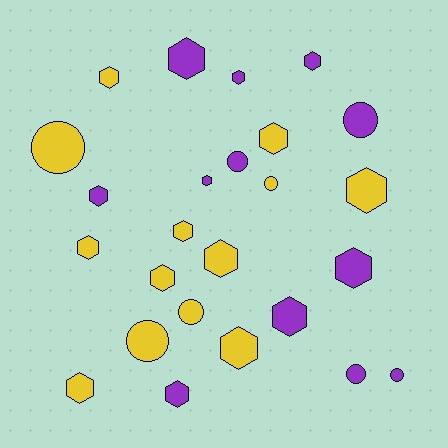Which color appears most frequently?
Yellow, with 13 objects.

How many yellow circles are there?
There are 4 yellow circles.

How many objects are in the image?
There are 25 objects.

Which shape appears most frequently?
Hexagon, with 17 objects.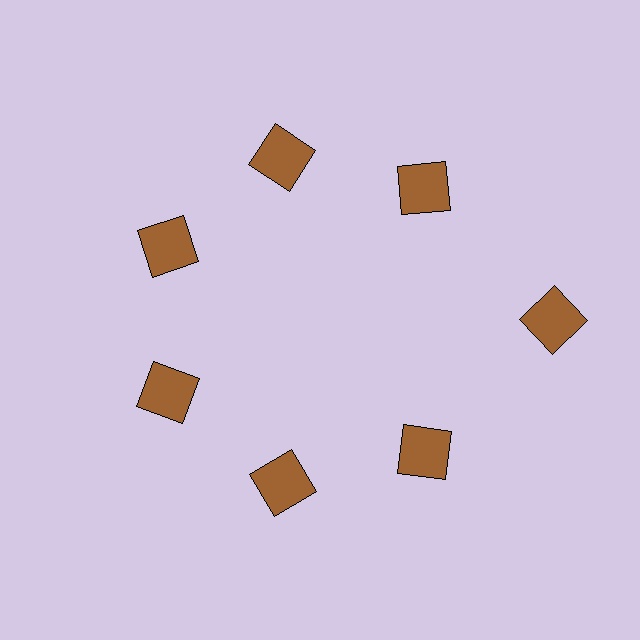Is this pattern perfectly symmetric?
No. The 7 brown squares are arranged in a ring, but one element near the 3 o'clock position is pushed outward from the center, breaking the 7-fold rotational symmetry.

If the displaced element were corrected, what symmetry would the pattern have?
It would have 7-fold rotational symmetry — the pattern would map onto itself every 51 degrees.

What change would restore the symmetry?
The symmetry would be restored by moving it inward, back onto the ring so that all 7 squares sit at equal angles and equal distance from the center.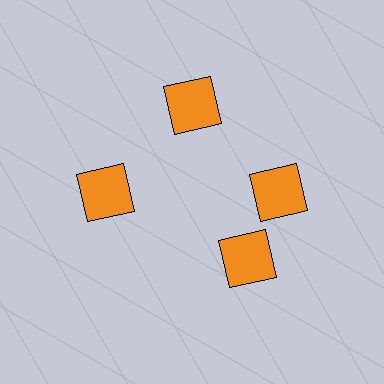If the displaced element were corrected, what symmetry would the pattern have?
It would have 4-fold rotational symmetry — the pattern would map onto itself every 90 degrees.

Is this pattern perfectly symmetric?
No. The 4 orange squares are arranged in a ring, but one element near the 6 o'clock position is rotated out of alignment along the ring, breaking the 4-fold rotational symmetry.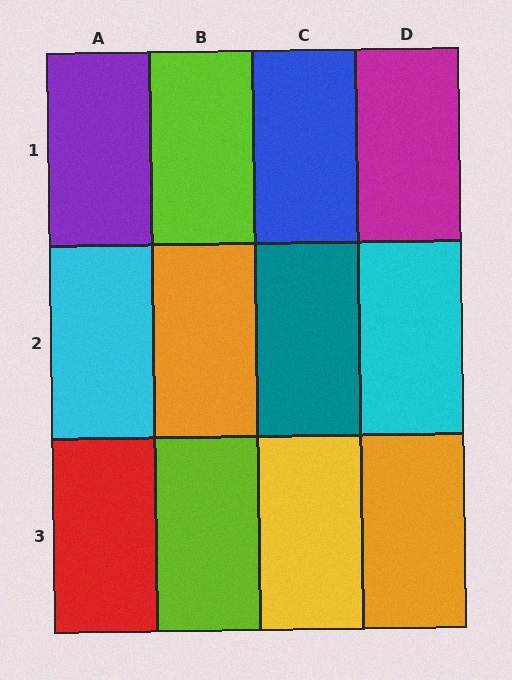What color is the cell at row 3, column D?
Orange.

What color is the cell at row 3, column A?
Red.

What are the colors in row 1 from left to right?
Purple, lime, blue, magenta.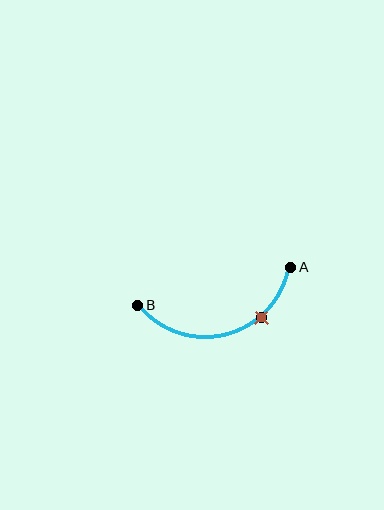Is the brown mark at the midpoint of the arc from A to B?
No. The brown mark lies on the arc but is closer to endpoint A. The arc midpoint would be at the point on the curve equidistant along the arc from both A and B.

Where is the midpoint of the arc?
The arc midpoint is the point on the curve farthest from the straight line joining A and B. It sits below that line.